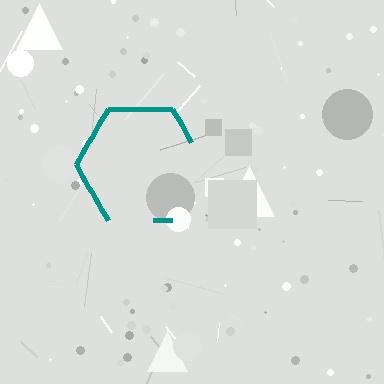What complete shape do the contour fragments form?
The contour fragments form a hexagon.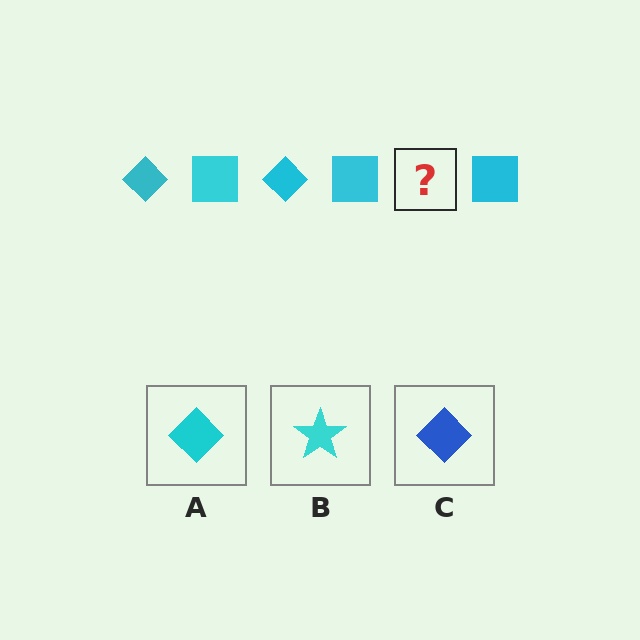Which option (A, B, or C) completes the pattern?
A.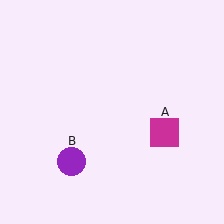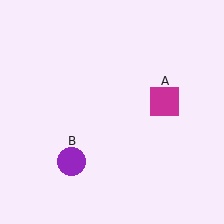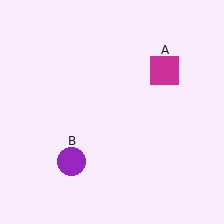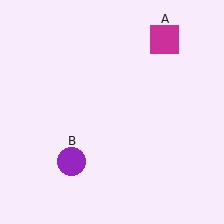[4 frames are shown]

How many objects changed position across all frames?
1 object changed position: magenta square (object A).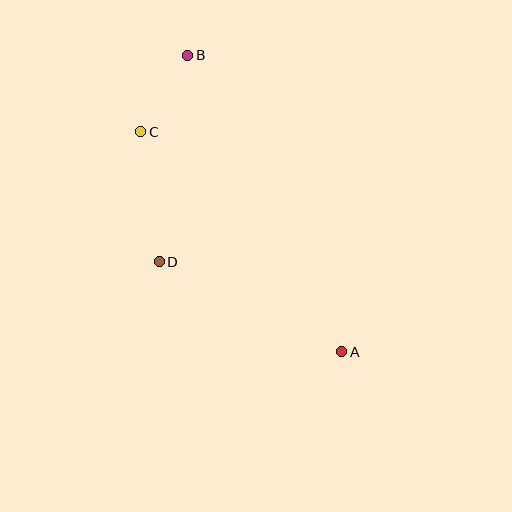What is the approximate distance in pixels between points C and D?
The distance between C and D is approximately 131 pixels.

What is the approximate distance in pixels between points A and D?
The distance between A and D is approximately 204 pixels.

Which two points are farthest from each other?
Points A and B are farthest from each other.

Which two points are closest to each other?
Points B and C are closest to each other.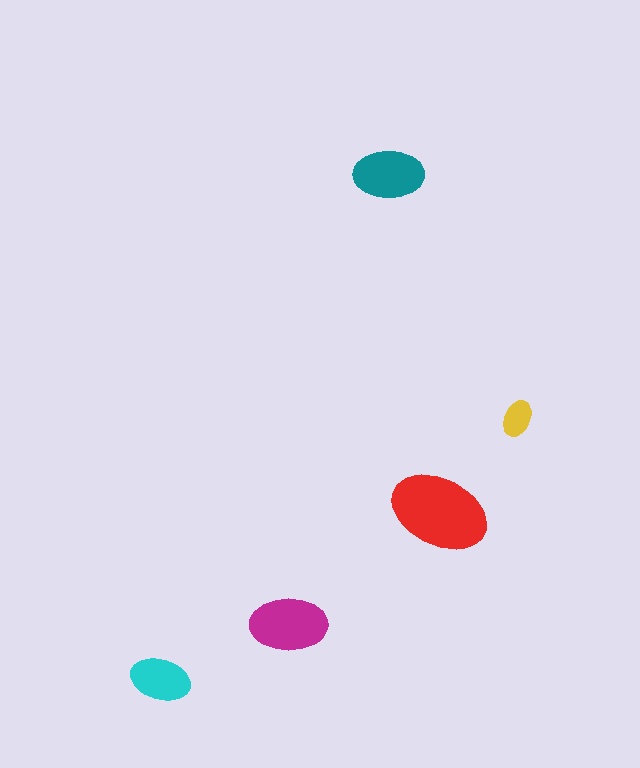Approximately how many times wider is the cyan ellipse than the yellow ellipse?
About 1.5 times wider.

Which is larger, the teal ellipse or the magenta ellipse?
The magenta one.